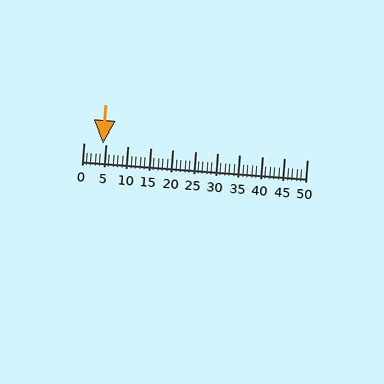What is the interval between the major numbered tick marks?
The major tick marks are spaced 5 units apart.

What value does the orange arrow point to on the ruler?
The orange arrow points to approximately 4.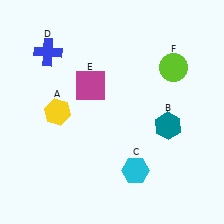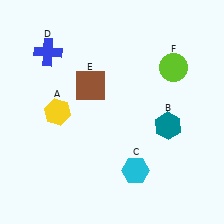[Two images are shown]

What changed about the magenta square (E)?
In Image 1, E is magenta. In Image 2, it changed to brown.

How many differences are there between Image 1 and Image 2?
There is 1 difference between the two images.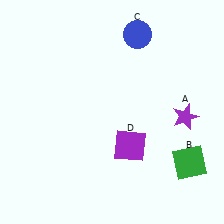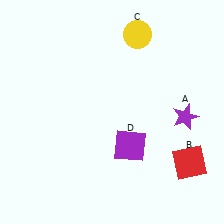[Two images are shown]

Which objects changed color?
B changed from green to red. C changed from blue to yellow.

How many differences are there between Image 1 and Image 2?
There are 2 differences between the two images.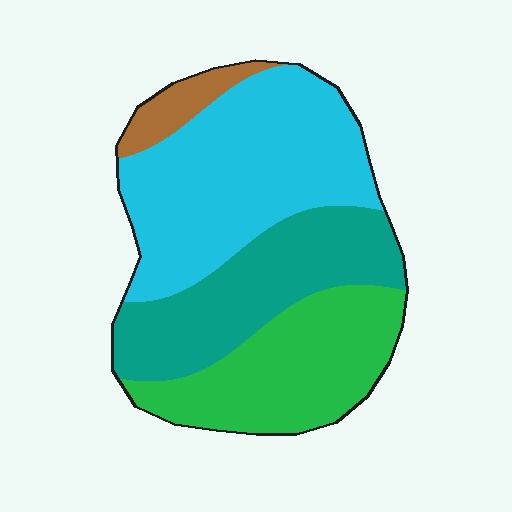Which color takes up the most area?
Cyan, at roughly 40%.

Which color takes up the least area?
Brown, at roughly 5%.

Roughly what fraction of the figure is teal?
Teal takes up about one quarter (1/4) of the figure.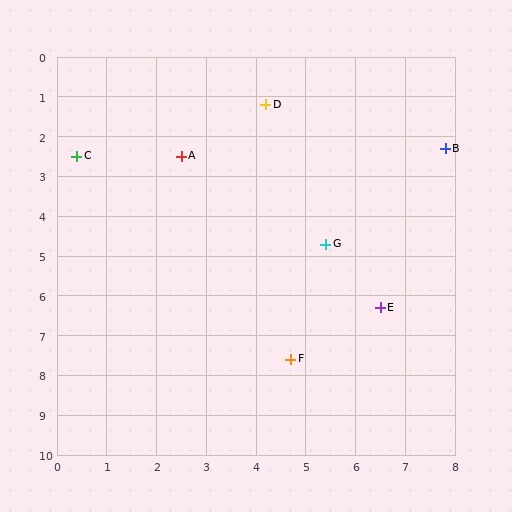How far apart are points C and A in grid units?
Points C and A are about 2.1 grid units apart.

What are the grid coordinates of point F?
Point F is at approximately (4.7, 7.6).